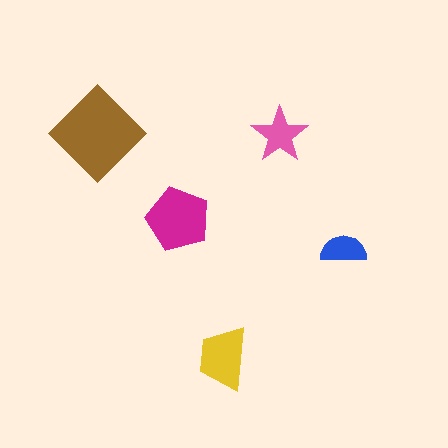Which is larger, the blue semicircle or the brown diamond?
The brown diamond.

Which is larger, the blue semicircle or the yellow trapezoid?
The yellow trapezoid.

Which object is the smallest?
The blue semicircle.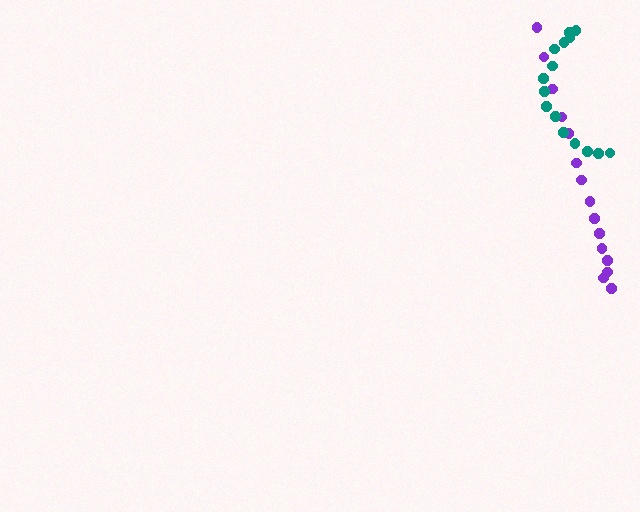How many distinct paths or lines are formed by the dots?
There are 2 distinct paths.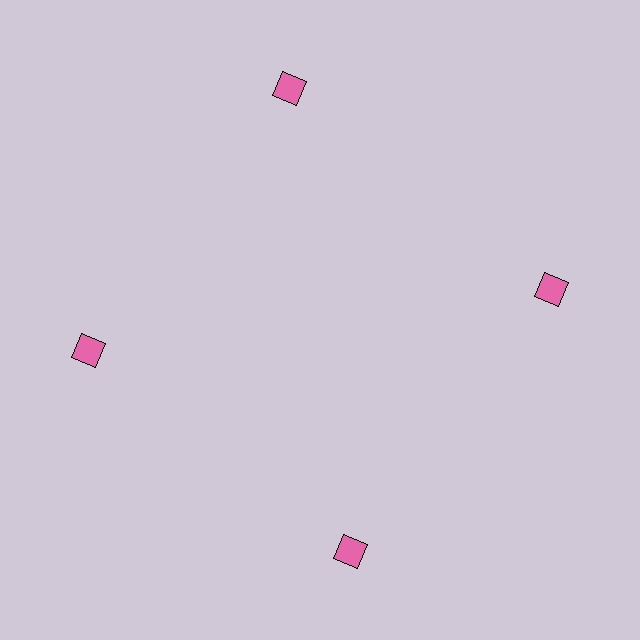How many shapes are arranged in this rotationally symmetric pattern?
There are 4 shapes, arranged in 4 groups of 1.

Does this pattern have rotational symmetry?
Yes, this pattern has 4-fold rotational symmetry. It looks the same after rotating 90 degrees around the center.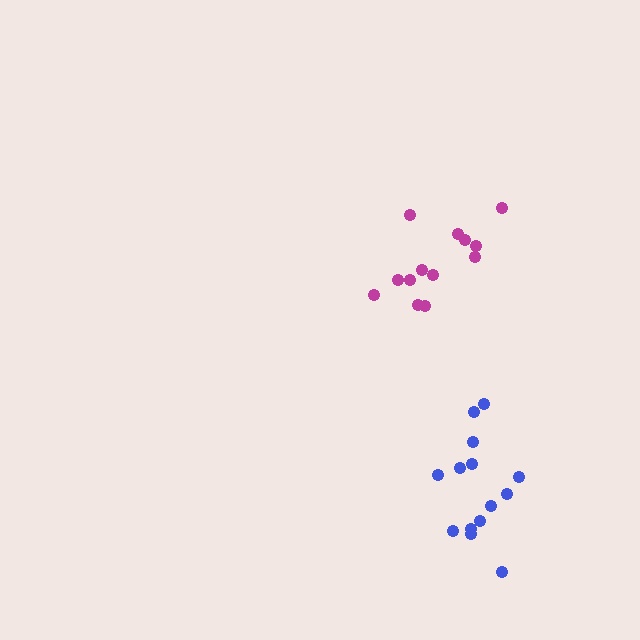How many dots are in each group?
Group 1: 13 dots, Group 2: 14 dots (27 total).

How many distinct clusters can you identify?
There are 2 distinct clusters.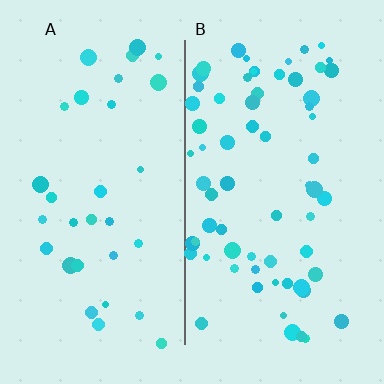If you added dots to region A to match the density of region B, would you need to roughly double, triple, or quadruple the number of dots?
Approximately double.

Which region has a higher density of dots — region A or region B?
B (the right).